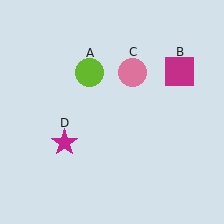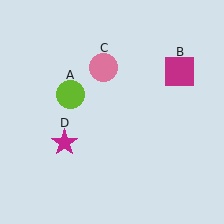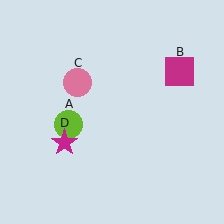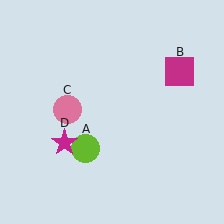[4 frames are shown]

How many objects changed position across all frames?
2 objects changed position: lime circle (object A), pink circle (object C).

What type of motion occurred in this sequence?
The lime circle (object A), pink circle (object C) rotated counterclockwise around the center of the scene.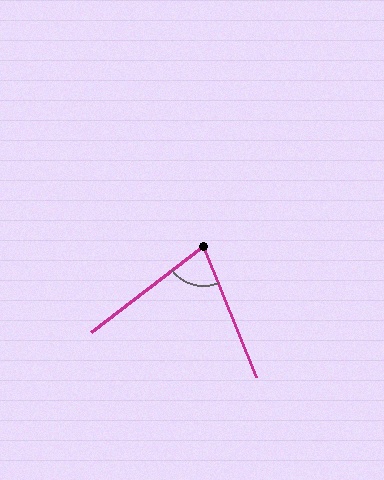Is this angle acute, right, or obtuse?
It is acute.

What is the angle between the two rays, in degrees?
Approximately 75 degrees.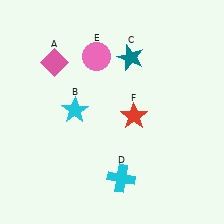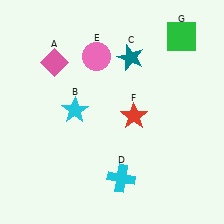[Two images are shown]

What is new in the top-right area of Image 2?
A green square (G) was added in the top-right area of Image 2.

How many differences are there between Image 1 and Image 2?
There is 1 difference between the two images.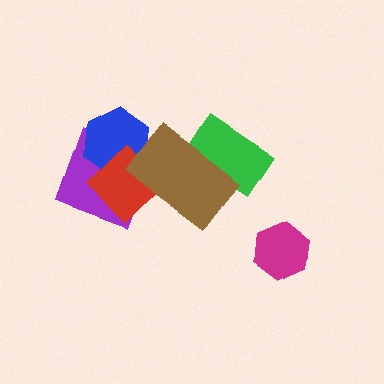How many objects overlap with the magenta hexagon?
0 objects overlap with the magenta hexagon.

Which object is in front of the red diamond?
The brown rectangle is in front of the red diamond.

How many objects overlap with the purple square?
3 objects overlap with the purple square.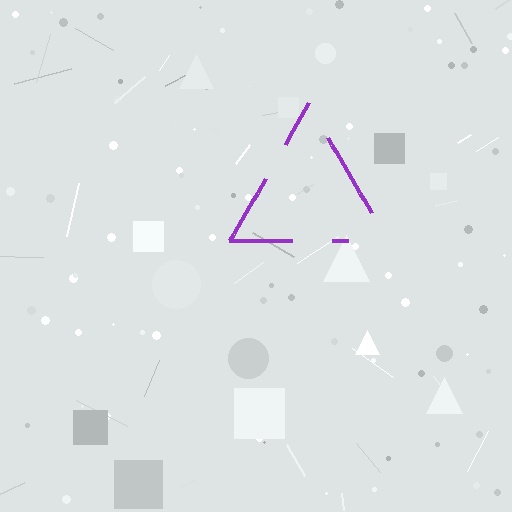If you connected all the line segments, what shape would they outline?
They would outline a triangle.